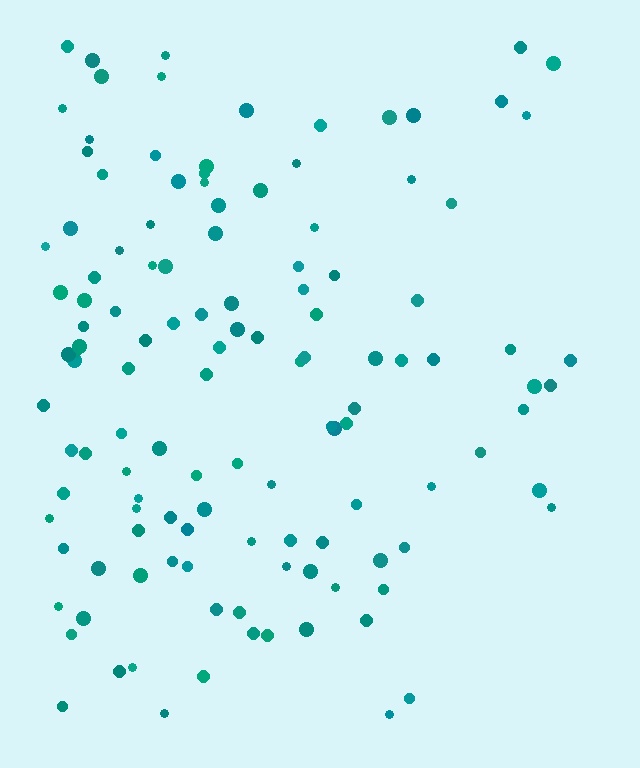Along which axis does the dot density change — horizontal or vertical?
Horizontal.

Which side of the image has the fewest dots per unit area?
The right.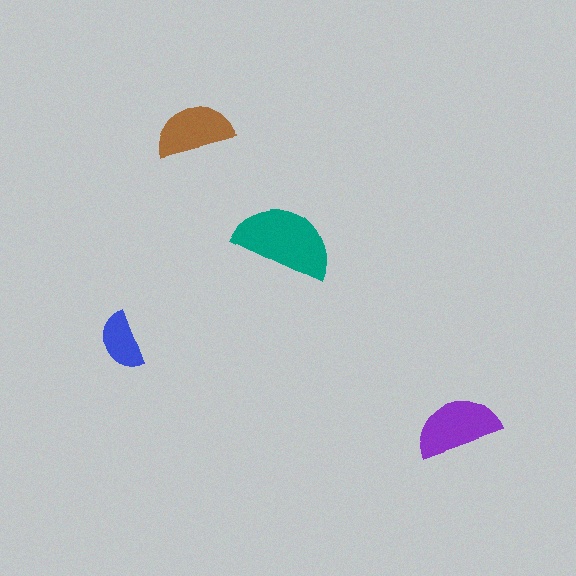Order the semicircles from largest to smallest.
the teal one, the purple one, the brown one, the blue one.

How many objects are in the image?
There are 4 objects in the image.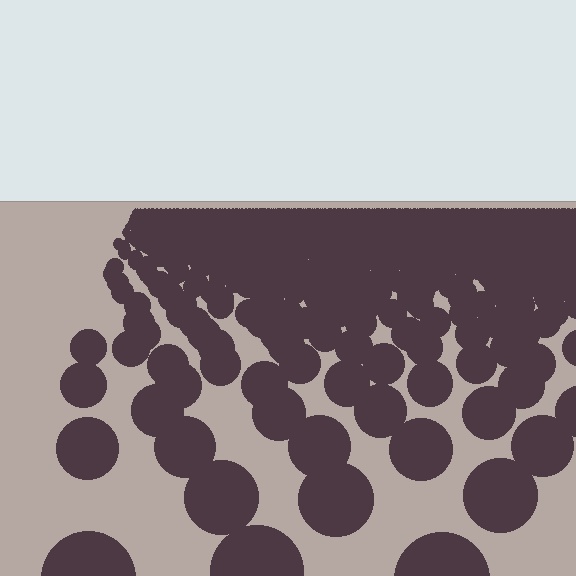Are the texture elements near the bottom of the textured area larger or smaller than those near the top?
Larger. Near the bottom, elements are closer to the viewer and appear at a bigger on-screen size.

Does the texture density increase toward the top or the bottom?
Density increases toward the top.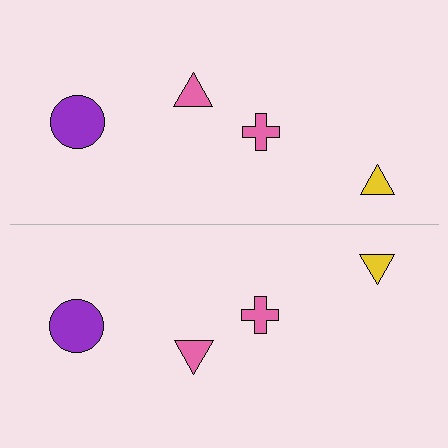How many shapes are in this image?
There are 8 shapes in this image.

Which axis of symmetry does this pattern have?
The pattern has a horizontal axis of symmetry running through the center of the image.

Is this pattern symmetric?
Yes, this pattern has bilateral (reflection) symmetry.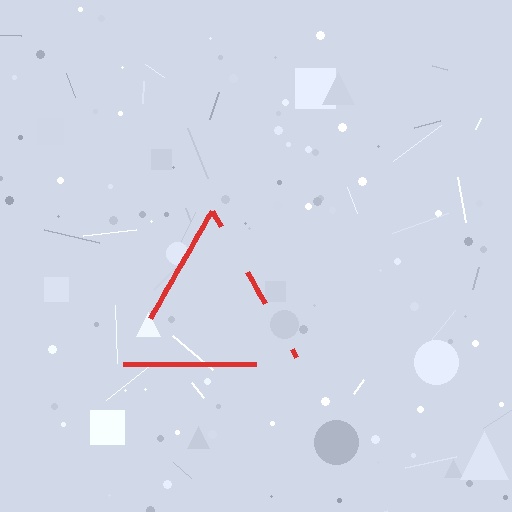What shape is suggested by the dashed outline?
The dashed outline suggests a triangle.